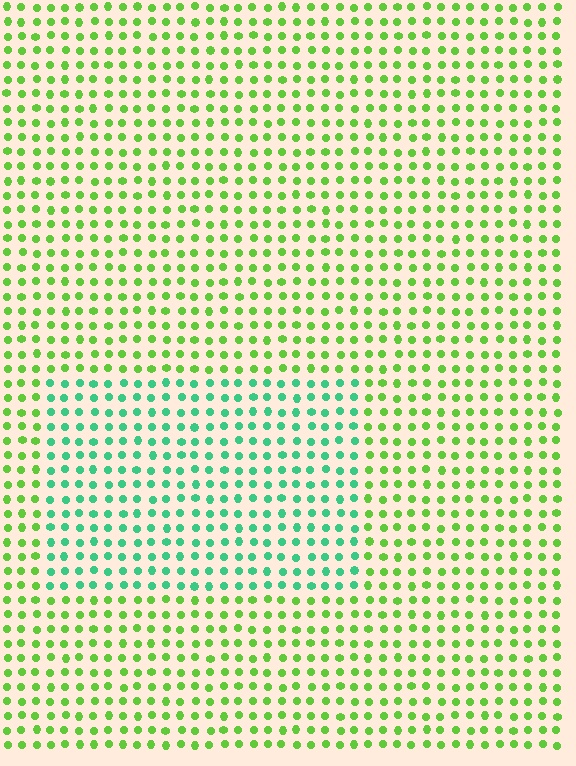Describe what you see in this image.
The image is filled with small lime elements in a uniform arrangement. A rectangle-shaped region is visible where the elements are tinted to a slightly different hue, forming a subtle color boundary.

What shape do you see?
I see a rectangle.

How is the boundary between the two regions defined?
The boundary is defined purely by a slight shift in hue (about 47 degrees). Spacing, size, and orientation are identical on both sides.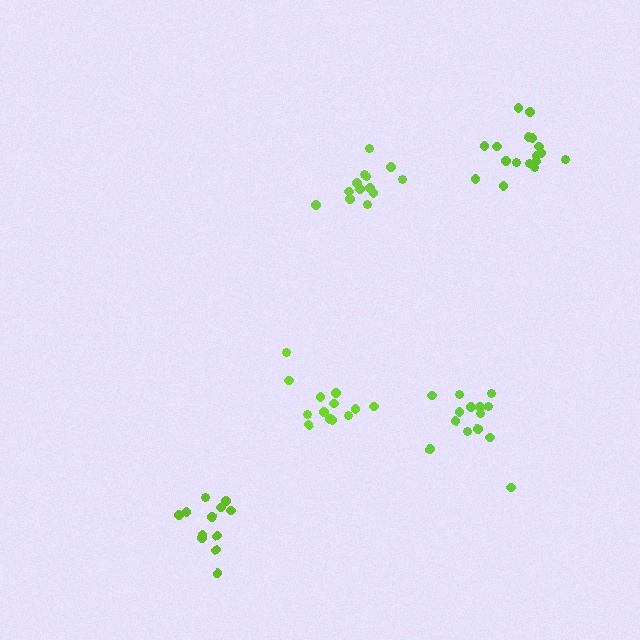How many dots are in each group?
Group 1: 14 dots, Group 2: 13 dots, Group 3: 13 dots, Group 4: 17 dots, Group 5: 12 dots (69 total).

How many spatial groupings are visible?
There are 5 spatial groupings.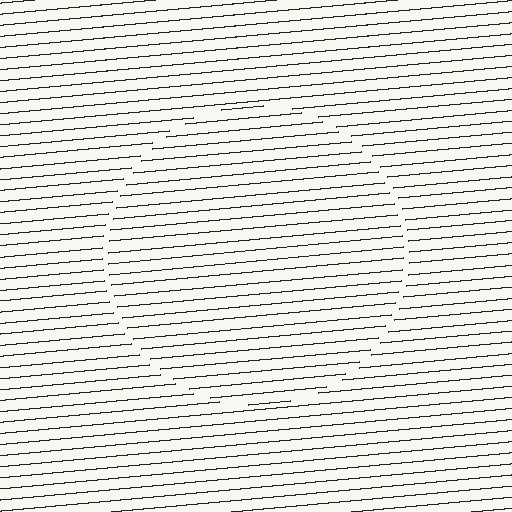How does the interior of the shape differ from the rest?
The interior of the shape contains the same grating, shifted by half a period — the contour is defined by the phase discontinuity where line-ends from the inner and outer gratings abut.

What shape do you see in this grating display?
An illusory circle. The interior of the shape contains the same grating, shifted by half a period — the contour is defined by the phase discontinuity where line-ends from the inner and outer gratings abut.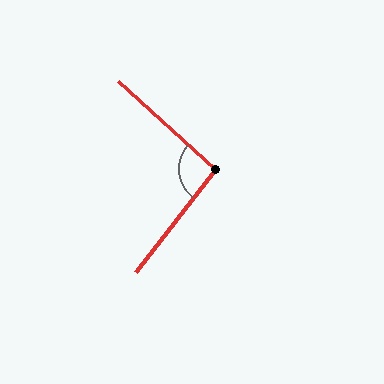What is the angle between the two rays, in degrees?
Approximately 94 degrees.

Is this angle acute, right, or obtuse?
It is approximately a right angle.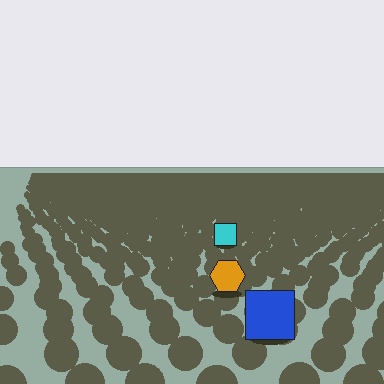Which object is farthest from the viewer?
The cyan square is farthest from the viewer. It appears smaller and the ground texture around it is denser.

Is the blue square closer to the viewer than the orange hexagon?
Yes. The blue square is closer — you can tell from the texture gradient: the ground texture is coarser near it.